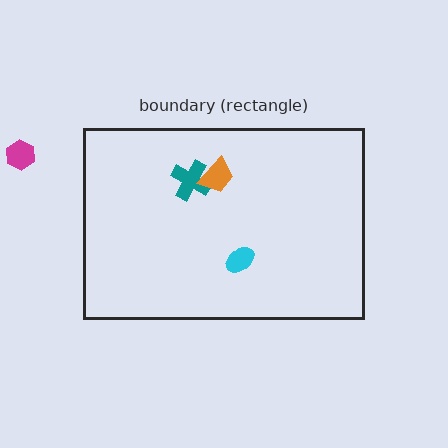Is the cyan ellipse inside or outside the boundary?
Inside.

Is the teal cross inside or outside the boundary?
Inside.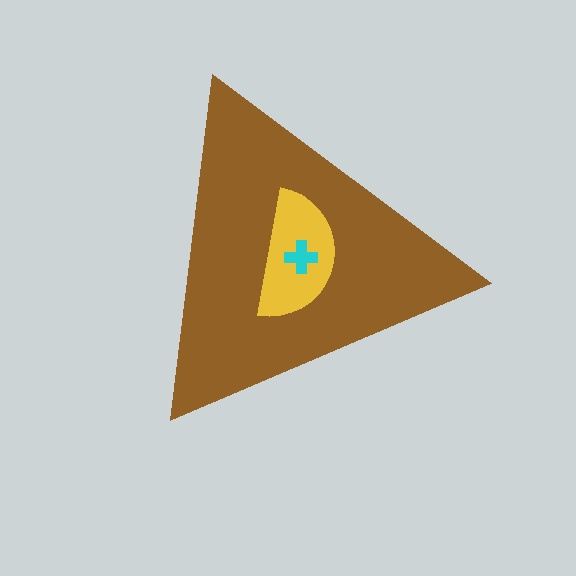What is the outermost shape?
The brown triangle.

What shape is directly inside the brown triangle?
The yellow semicircle.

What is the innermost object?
The cyan cross.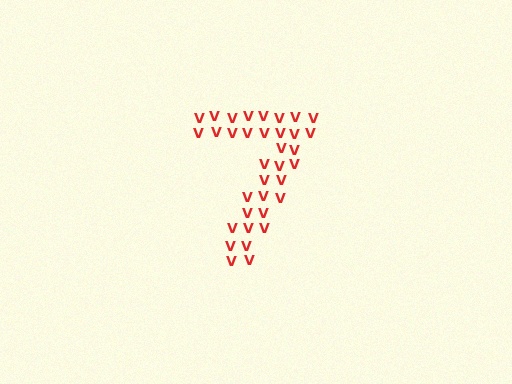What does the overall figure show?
The overall figure shows the digit 7.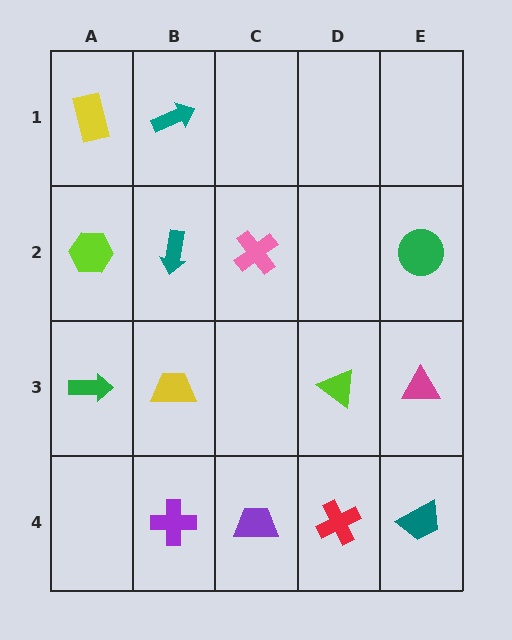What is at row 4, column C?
A purple trapezoid.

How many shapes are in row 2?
4 shapes.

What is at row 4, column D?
A red cross.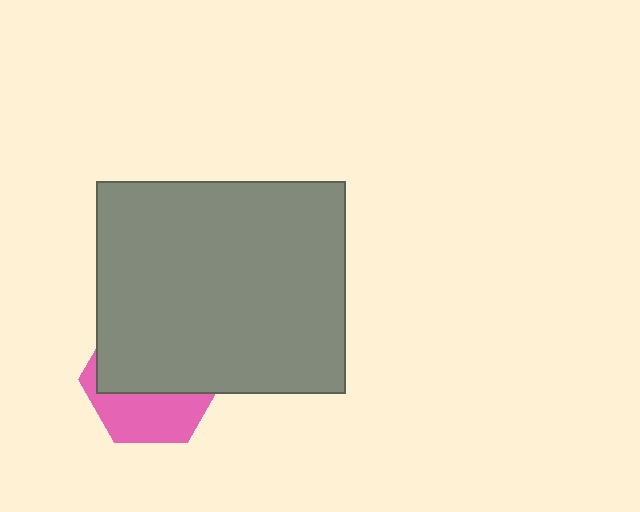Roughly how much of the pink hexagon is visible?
A small part of it is visible (roughly 40%).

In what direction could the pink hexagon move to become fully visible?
The pink hexagon could move down. That would shift it out from behind the gray rectangle entirely.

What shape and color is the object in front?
The object in front is a gray rectangle.